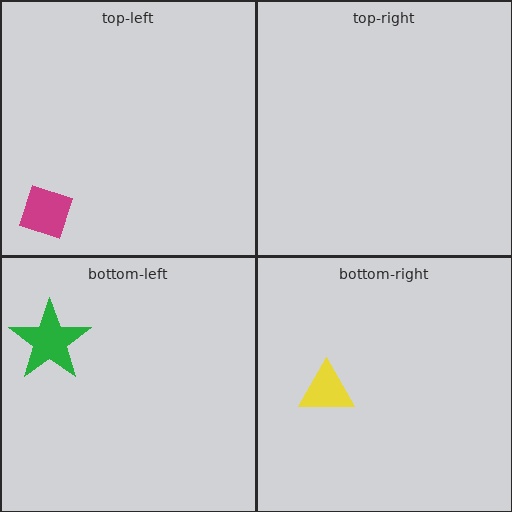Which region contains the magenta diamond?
The top-left region.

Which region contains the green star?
The bottom-left region.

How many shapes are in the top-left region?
1.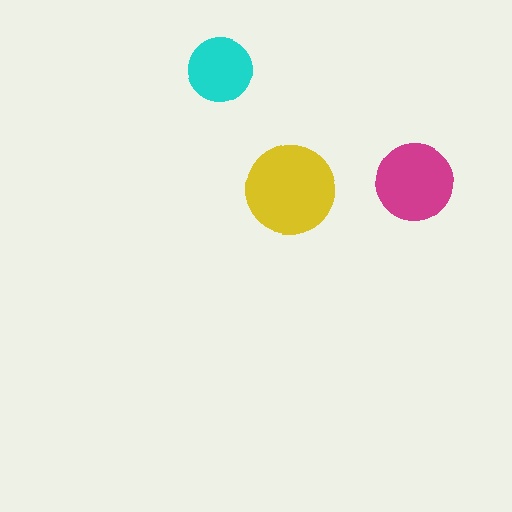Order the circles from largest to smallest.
the yellow one, the magenta one, the cyan one.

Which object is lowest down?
The yellow circle is bottommost.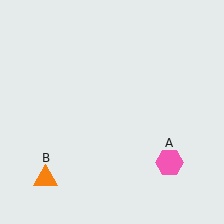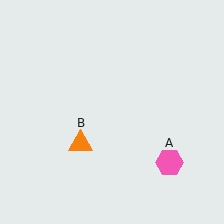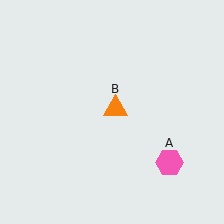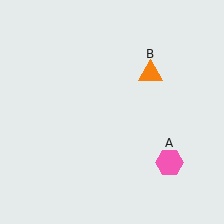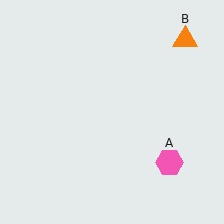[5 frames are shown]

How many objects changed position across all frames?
1 object changed position: orange triangle (object B).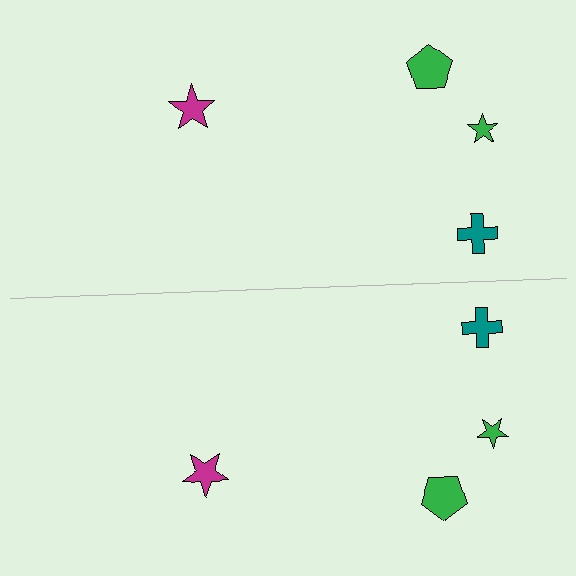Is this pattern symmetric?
Yes, this pattern has bilateral (reflection) symmetry.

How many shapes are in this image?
There are 8 shapes in this image.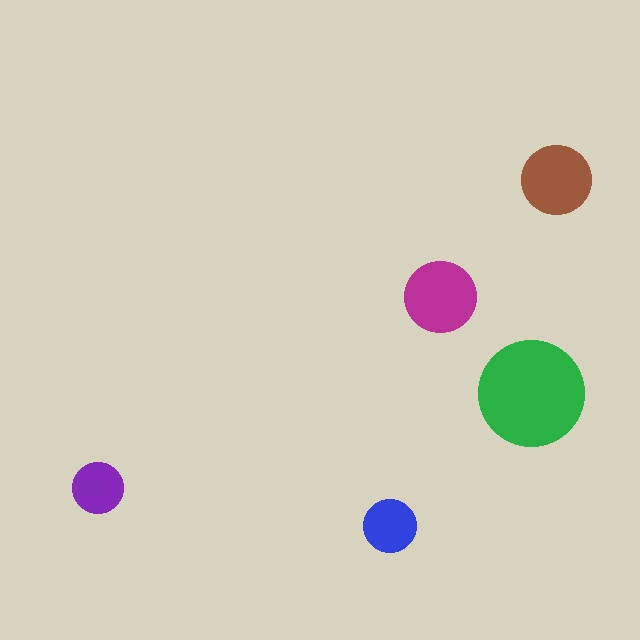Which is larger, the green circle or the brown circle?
The green one.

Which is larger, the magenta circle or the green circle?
The green one.